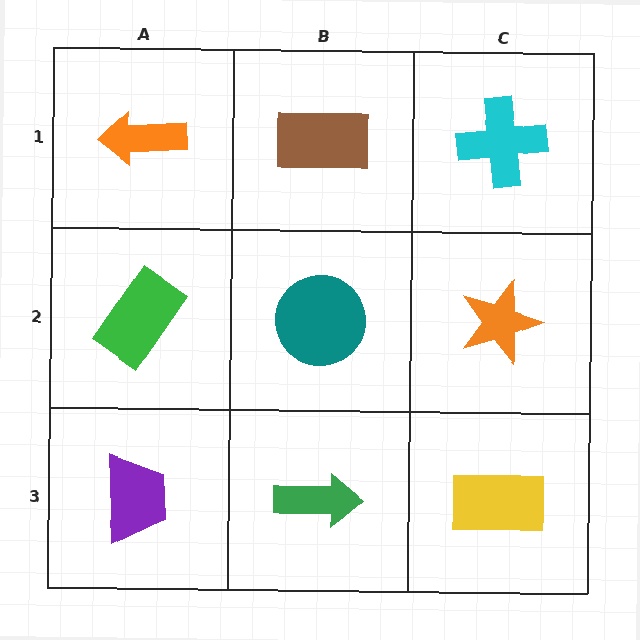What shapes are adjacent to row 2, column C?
A cyan cross (row 1, column C), a yellow rectangle (row 3, column C), a teal circle (row 2, column B).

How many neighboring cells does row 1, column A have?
2.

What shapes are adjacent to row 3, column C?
An orange star (row 2, column C), a green arrow (row 3, column B).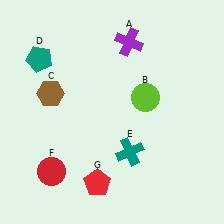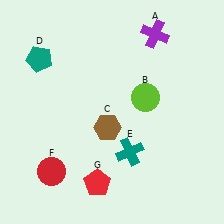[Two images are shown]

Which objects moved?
The objects that moved are: the purple cross (A), the brown hexagon (C).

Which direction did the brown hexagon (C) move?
The brown hexagon (C) moved right.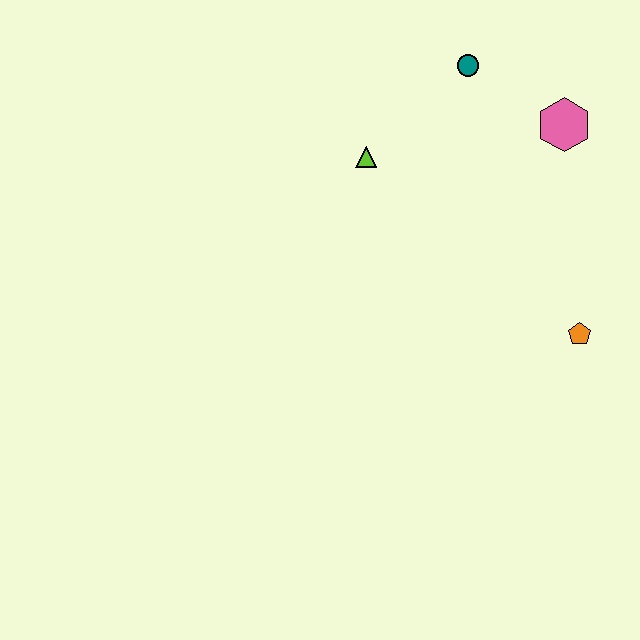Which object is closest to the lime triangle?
The teal circle is closest to the lime triangle.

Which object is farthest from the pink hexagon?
The orange pentagon is farthest from the pink hexagon.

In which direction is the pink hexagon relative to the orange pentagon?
The pink hexagon is above the orange pentagon.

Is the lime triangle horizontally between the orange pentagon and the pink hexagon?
No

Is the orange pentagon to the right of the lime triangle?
Yes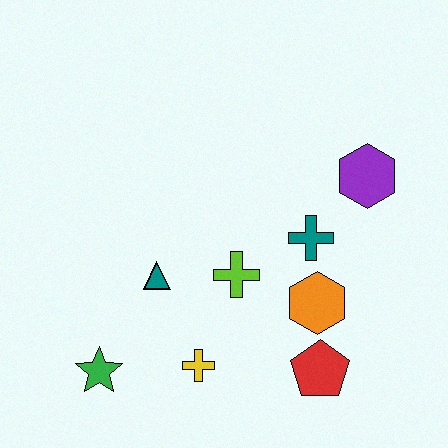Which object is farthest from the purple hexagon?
The green star is farthest from the purple hexagon.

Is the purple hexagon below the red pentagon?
No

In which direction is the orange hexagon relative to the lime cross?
The orange hexagon is to the right of the lime cross.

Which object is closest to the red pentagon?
The orange hexagon is closest to the red pentagon.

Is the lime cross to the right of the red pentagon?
No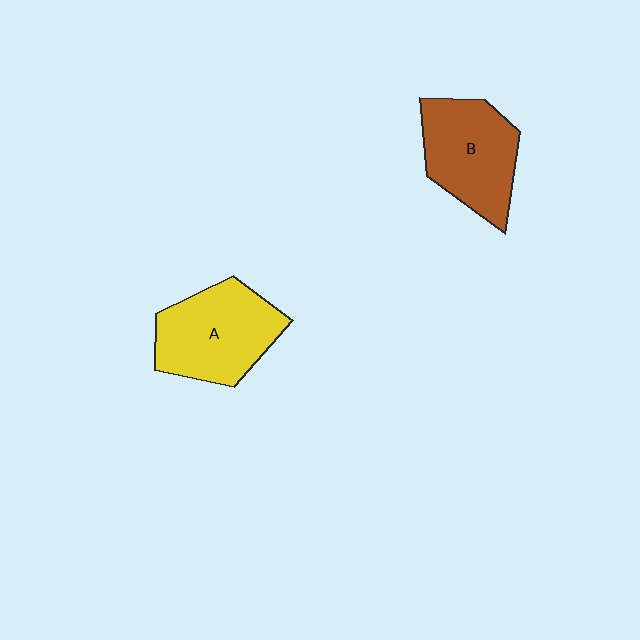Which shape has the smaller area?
Shape B (brown).